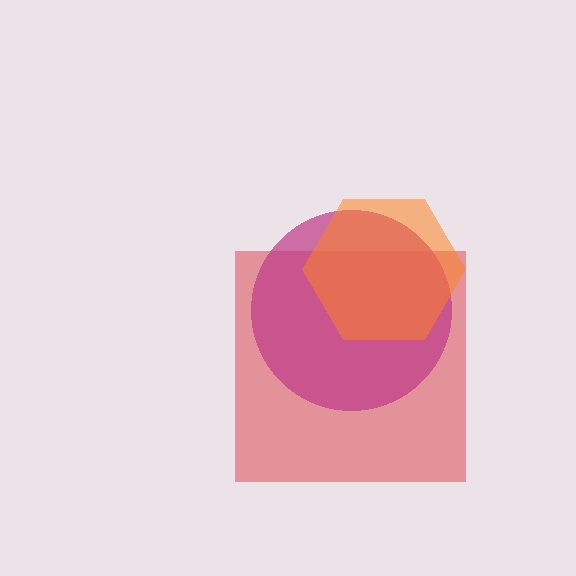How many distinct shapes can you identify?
There are 3 distinct shapes: a red square, a magenta circle, an orange hexagon.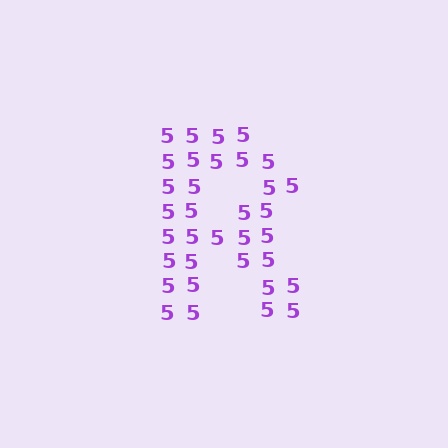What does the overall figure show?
The overall figure shows the letter R.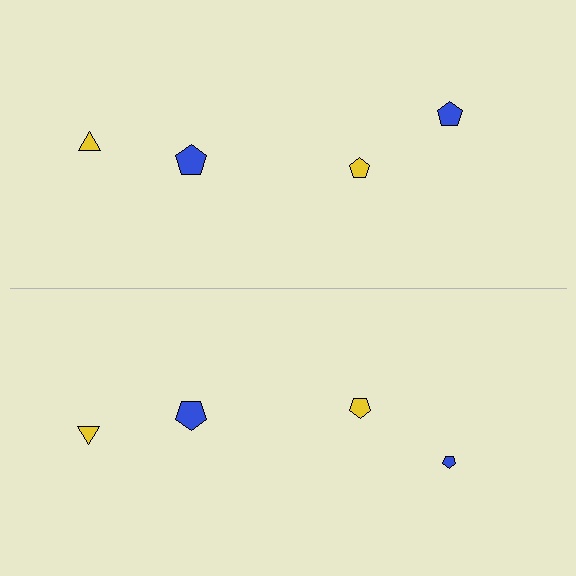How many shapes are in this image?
There are 8 shapes in this image.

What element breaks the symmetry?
The blue pentagon on the bottom side has a different size than its mirror counterpart.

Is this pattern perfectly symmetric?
No, the pattern is not perfectly symmetric. The blue pentagon on the bottom side has a different size than its mirror counterpart.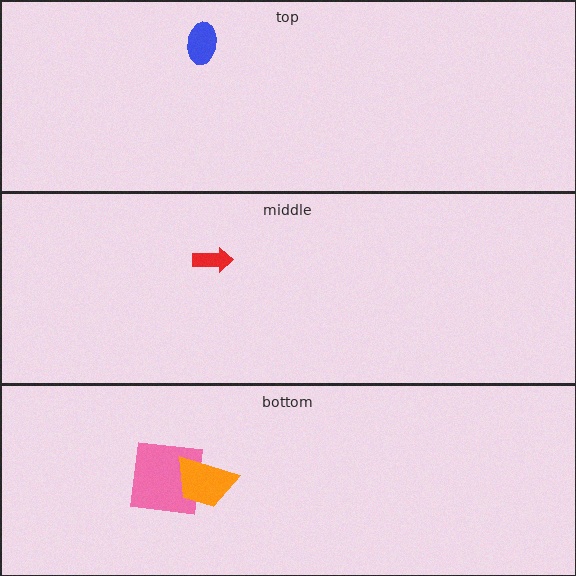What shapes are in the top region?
The blue ellipse.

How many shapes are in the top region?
1.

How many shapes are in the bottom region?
2.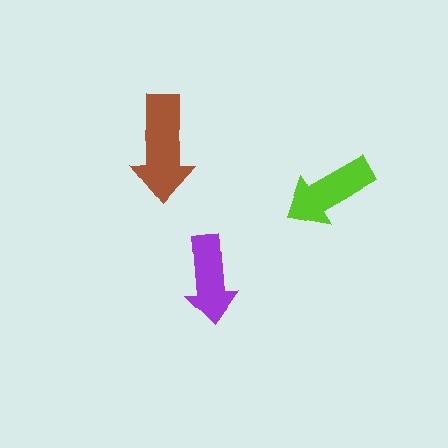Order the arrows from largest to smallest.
the brown one, the lime one, the purple one.